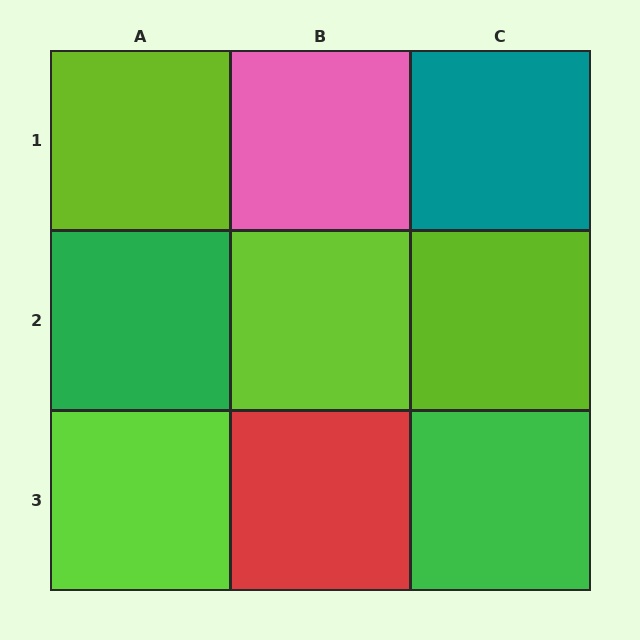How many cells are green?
2 cells are green.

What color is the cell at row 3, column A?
Lime.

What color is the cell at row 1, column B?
Pink.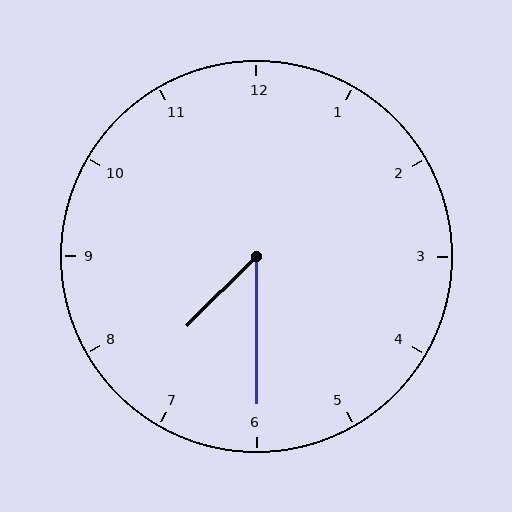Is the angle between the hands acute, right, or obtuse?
It is acute.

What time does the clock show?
7:30.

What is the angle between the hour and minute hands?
Approximately 45 degrees.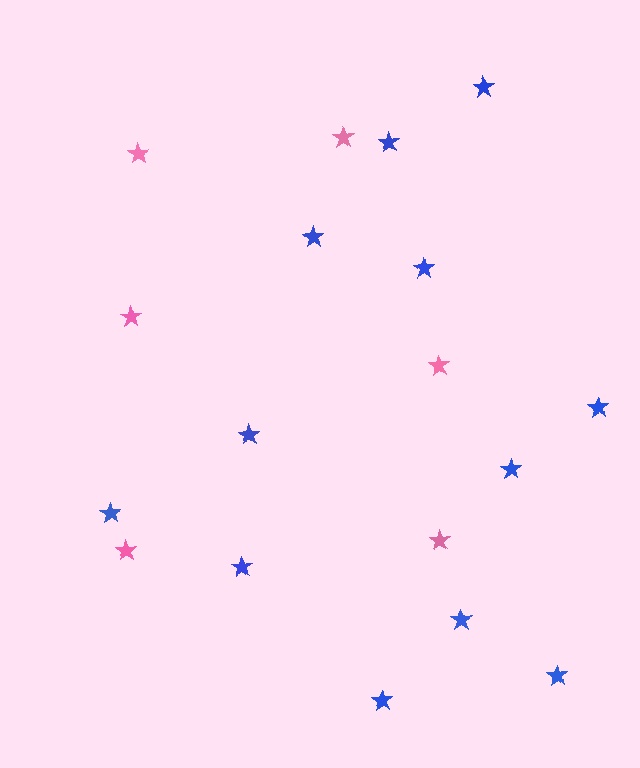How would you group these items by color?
There are 2 groups: one group of pink stars (6) and one group of blue stars (12).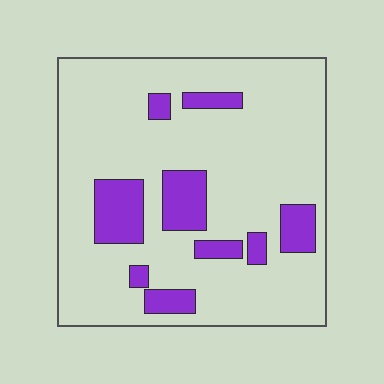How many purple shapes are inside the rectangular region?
9.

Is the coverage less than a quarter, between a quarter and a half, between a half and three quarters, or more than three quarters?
Less than a quarter.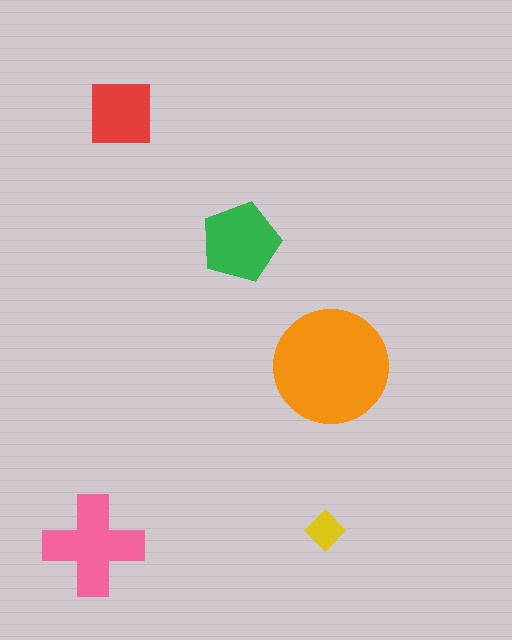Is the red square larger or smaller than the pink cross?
Smaller.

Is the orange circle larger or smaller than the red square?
Larger.